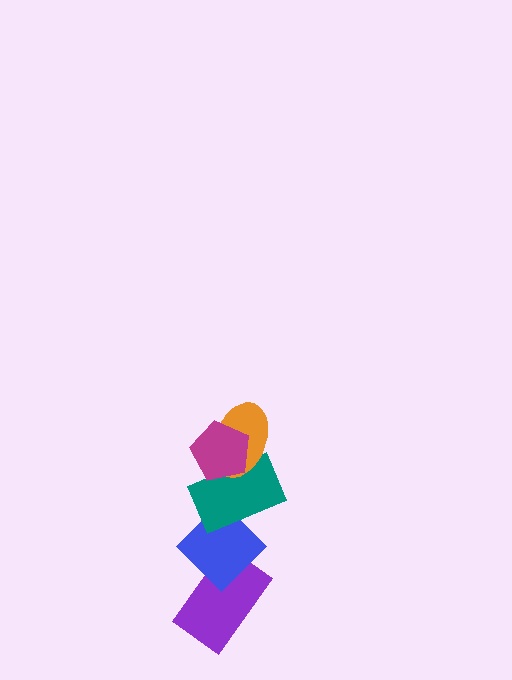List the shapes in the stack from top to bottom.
From top to bottom: the magenta pentagon, the orange ellipse, the teal rectangle, the blue diamond, the purple rectangle.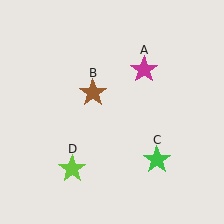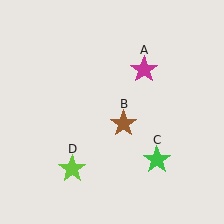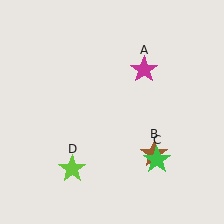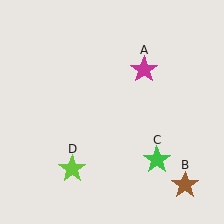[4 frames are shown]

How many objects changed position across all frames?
1 object changed position: brown star (object B).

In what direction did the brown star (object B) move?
The brown star (object B) moved down and to the right.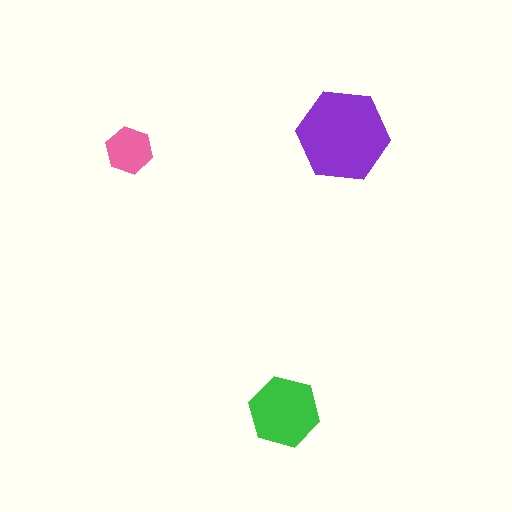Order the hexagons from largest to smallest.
the purple one, the green one, the pink one.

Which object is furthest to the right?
The purple hexagon is rightmost.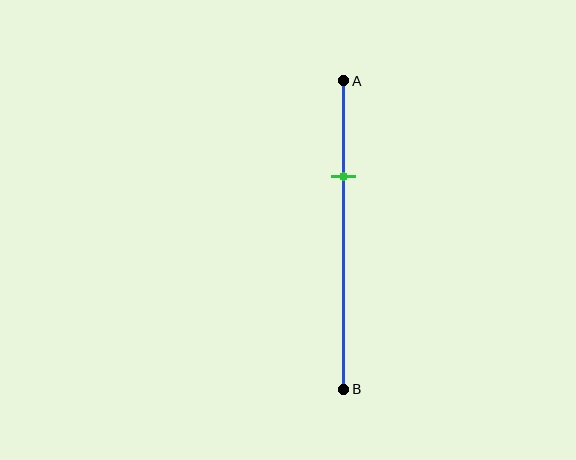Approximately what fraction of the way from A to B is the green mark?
The green mark is approximately 30% of the way from A to B.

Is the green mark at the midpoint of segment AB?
No, the mark is at about 30% from A, not at the 50% midpoint.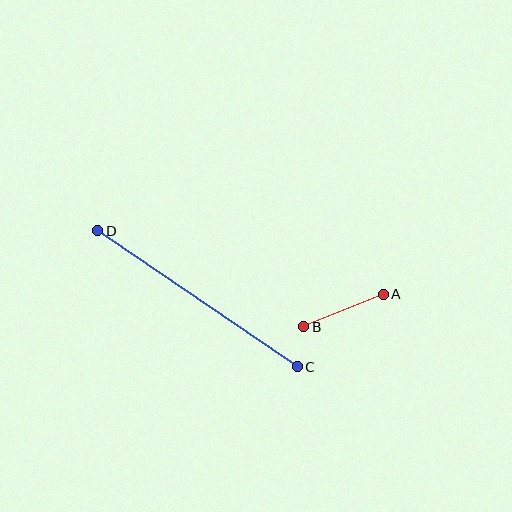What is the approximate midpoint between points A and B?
The midpoint is at approximately (343, 311) pixels.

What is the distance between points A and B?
The distance is approximately 86 pixels.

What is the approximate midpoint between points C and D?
The midpoint is at approximately (197, 299) pixels.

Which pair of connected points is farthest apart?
Points C and D are farthest apart.